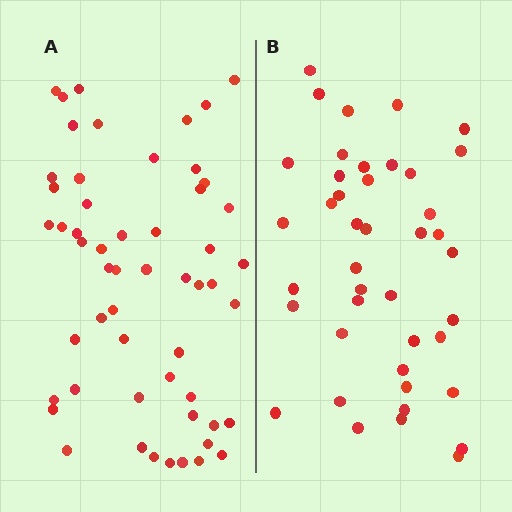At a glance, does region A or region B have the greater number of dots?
Region A (the left region) has more dots.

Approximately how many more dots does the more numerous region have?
Region A has approximately 15 more dots than region B.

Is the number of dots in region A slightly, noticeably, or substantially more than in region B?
Region A has noticeably more, but not dramatically so. The ratio is roughly 1.3 to 1.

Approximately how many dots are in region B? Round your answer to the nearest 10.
About 40 dots. (The exact count is 42, which rounds to 40.)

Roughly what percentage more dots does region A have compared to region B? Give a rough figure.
About 30% more.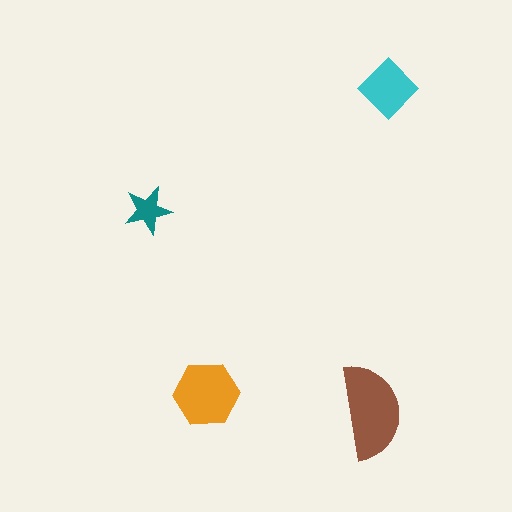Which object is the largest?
The brown semicircle.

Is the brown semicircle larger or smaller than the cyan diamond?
Larger.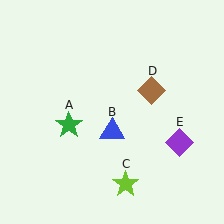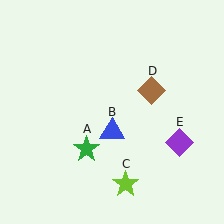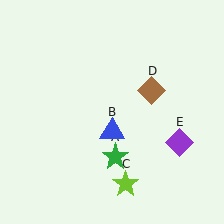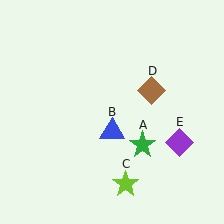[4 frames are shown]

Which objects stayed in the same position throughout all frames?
Blue triangle (object B) and lime star (object C) and brown diamond (object D) and purple diamond (object E) remained stationary.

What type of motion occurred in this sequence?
The green star (object A) rotated counterclockwise around the center of the scene.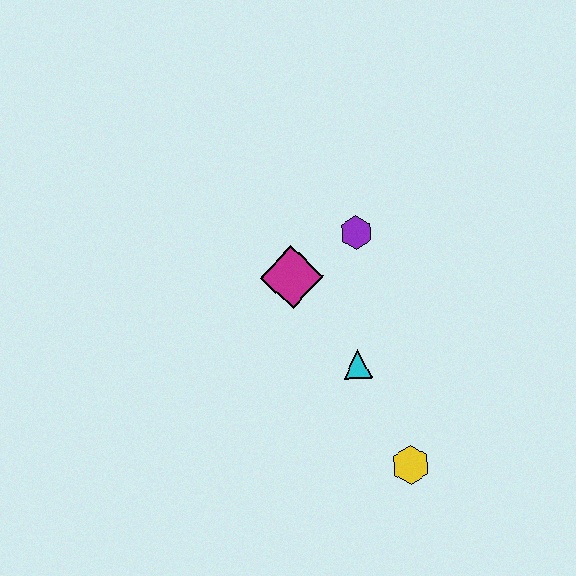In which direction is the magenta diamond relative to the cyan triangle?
The magenta diamond is above the cyan triangle.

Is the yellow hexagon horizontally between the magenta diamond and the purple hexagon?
No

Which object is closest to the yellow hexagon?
The cyan triangle is closest to the yellow hexagon.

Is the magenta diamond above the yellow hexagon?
Yes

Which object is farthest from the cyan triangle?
The purple hexagon is farthest from the cyan triangle.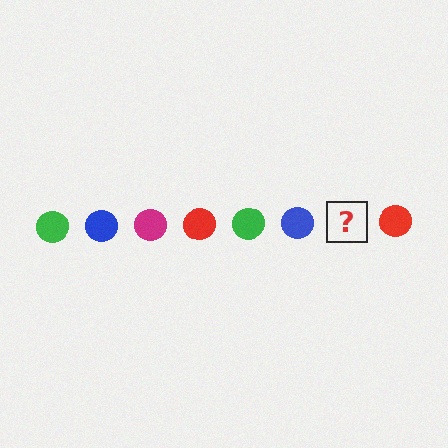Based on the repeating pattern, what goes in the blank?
The blank should be a magenta circle.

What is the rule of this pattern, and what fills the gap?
The rule is that the pattern cycles through green, blue, magenta, red circles. The gap should be filled with a magenta circle.